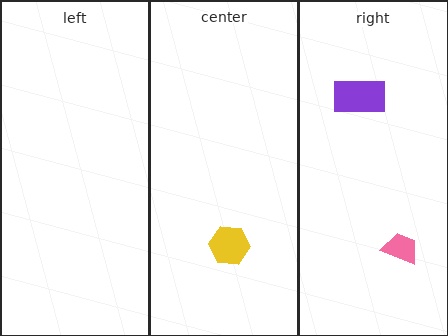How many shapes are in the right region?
2.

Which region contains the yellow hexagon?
The center region.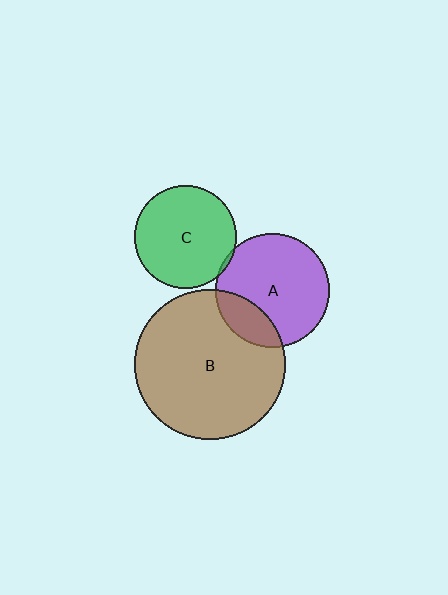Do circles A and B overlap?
Yes.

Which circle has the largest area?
Circle B (brown).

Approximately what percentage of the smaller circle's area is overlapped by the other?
Approximately 20%.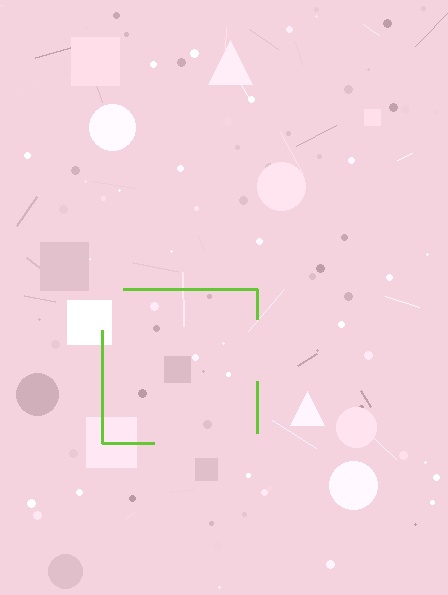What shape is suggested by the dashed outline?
The dashed outline suggests a square.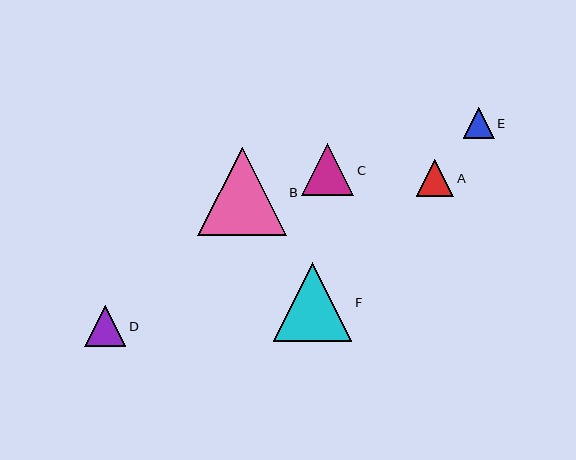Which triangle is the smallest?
Triangle E is the smallest with a size of approximately 31 pixels.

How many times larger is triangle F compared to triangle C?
Triangle F is approximately 1.5 times the size of triangle C.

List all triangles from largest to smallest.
From largest to smallest: B, F, C, D, A, E.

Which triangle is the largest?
Triangle B is the largest with a size of approximately 89 pixels.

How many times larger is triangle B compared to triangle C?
Triangle B is approximately 1.7 times the size of triangle C.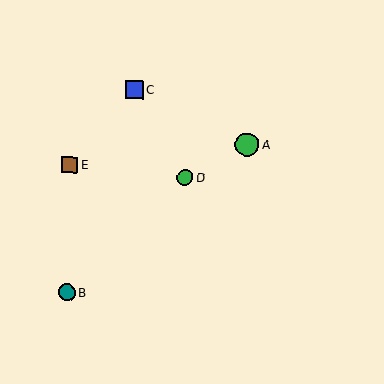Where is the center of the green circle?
The center of the green circle is at (247, 145).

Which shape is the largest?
The green circle (labeled A) is the largest.